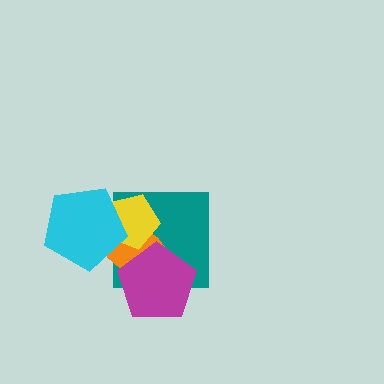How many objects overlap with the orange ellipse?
4 objects overlap with the orange ellipse.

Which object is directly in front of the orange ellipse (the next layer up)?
The yellow pentagon is directly in front of the orange ellipse.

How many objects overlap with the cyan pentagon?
3 objects overlap with the cyan pentagon.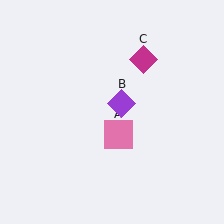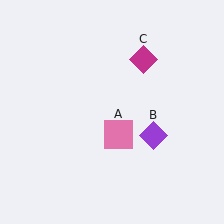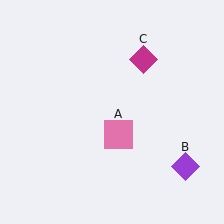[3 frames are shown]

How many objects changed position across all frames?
1 object changed position: purple diamond (object B).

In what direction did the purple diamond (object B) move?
The purple diamond (object B) moved down and to the right.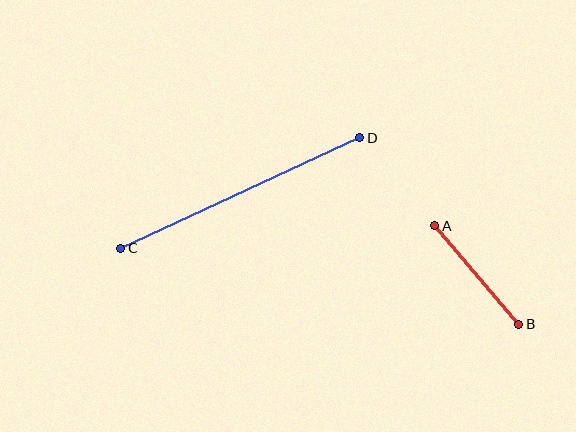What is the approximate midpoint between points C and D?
The midpoint is at approximately (240, 193) pixels.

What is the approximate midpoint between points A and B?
The midpoint is at approximately (477, 275) pixels.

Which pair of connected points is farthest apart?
Points C and D are farthest apart.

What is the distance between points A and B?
The distance is approximately 130 pixels.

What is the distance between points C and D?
The distance is approximately 263 pixels.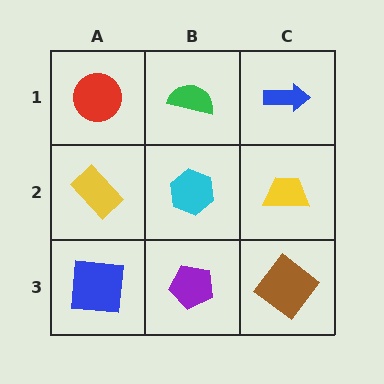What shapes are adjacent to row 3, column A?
A yellow rectangle (row 2, column A), a purple pentagon (row 3, column B).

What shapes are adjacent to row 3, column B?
A cyan hexagon (row 2, column B), a blue square (row 3, column A), a brown diamond (row 3, column C).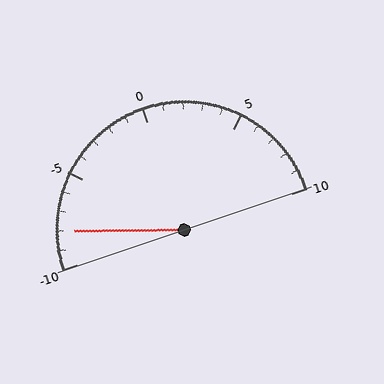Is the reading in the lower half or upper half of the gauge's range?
The reading is in the lower half of the range (-10 to 10).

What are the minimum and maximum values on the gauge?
The gauge ranges from -10 to 10.